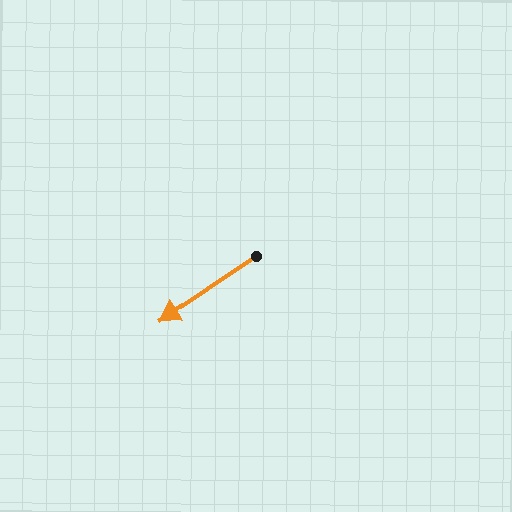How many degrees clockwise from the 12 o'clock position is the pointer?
Approximately 236 degrees.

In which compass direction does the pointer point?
Southwest.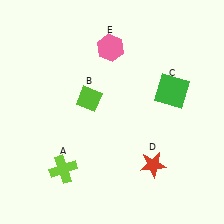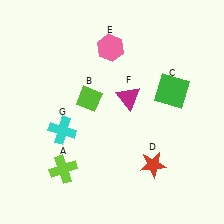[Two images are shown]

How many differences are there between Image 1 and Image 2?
There are 2 differences between the two images.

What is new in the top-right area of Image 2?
A magenta triangle (F) was added in the top-right area of Image 2.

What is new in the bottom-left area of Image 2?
A cyan cross (G) was added in the bottom-left area of Image 2.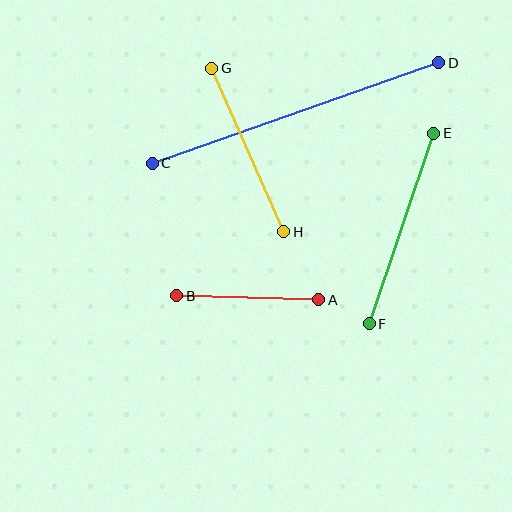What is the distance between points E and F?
The distance is approximately 201 pixels.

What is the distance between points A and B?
The distance is approximately 142 pixels.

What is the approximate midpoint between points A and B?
The midpoint is at approximately (248, 298) pixels.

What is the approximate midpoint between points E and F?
The midpoint is at approximately (401, 228) pixels.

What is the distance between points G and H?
The distance is approximately 179 pixels.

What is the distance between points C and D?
The distance is approximately 304 pixels.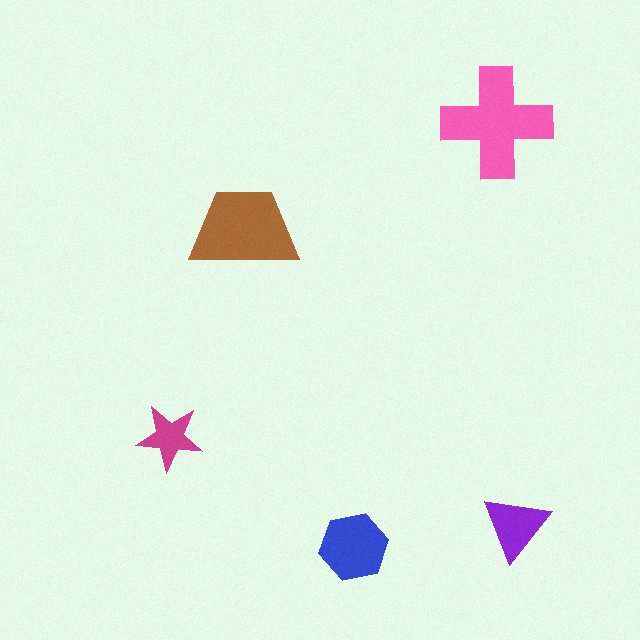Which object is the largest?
The pink cross.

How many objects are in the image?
There are 5 objects in the image.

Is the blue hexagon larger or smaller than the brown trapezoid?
Smaller.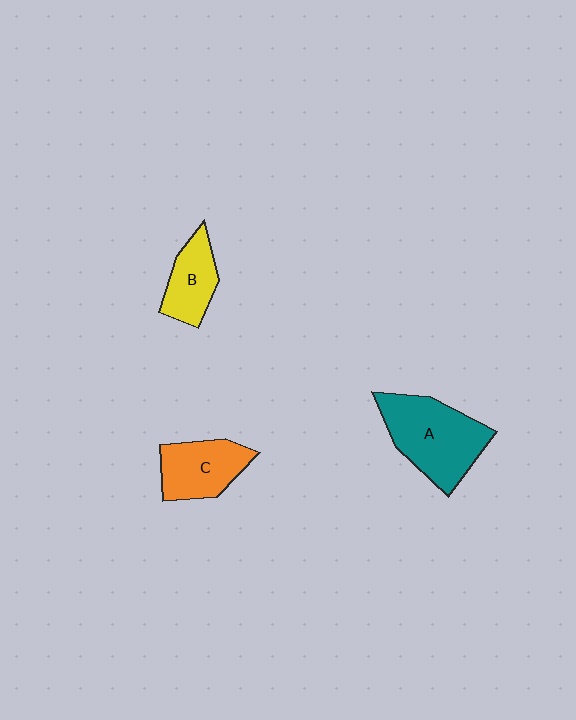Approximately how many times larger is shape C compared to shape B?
Approximately 1.2 times.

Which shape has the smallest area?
Shape B (yellow).